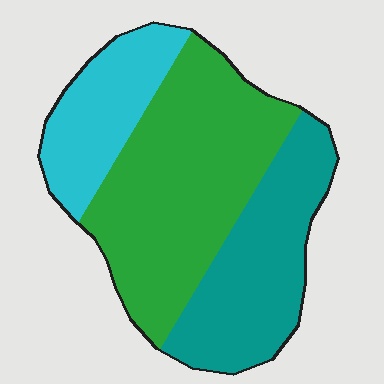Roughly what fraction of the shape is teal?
Teal takes up about one third (1/3) of the shape.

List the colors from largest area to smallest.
From largest to smallest: green, teal, cyan.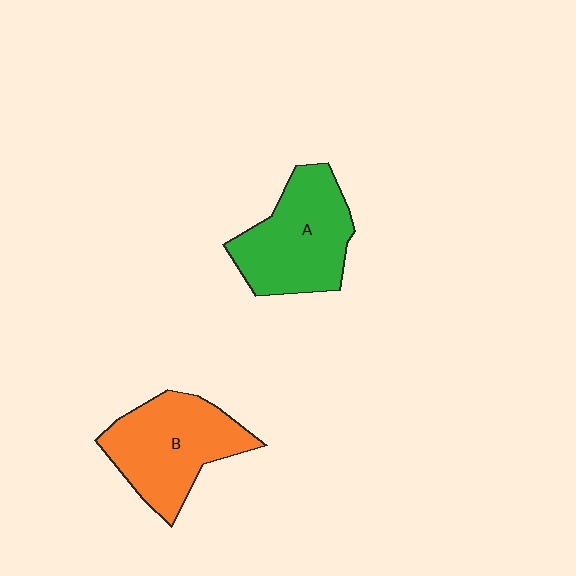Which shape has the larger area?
Shape B (orange).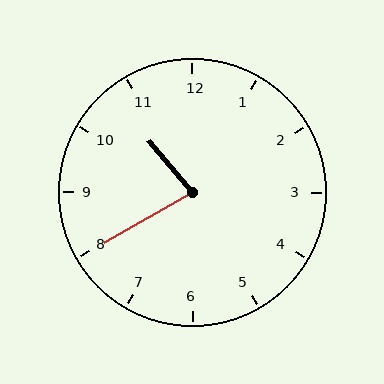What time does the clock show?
10:40.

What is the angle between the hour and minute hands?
Approximately 80 degrees.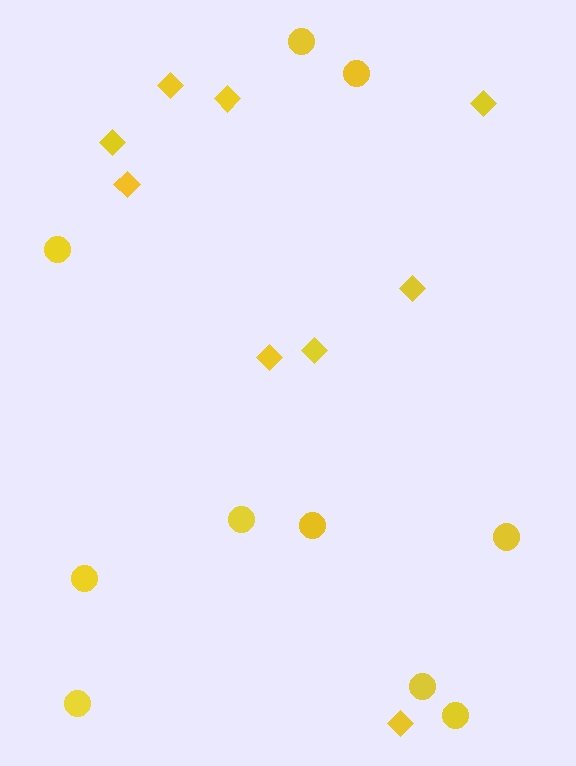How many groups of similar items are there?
There are 2 groups: one group of circles (10) and one group of diamonds (9).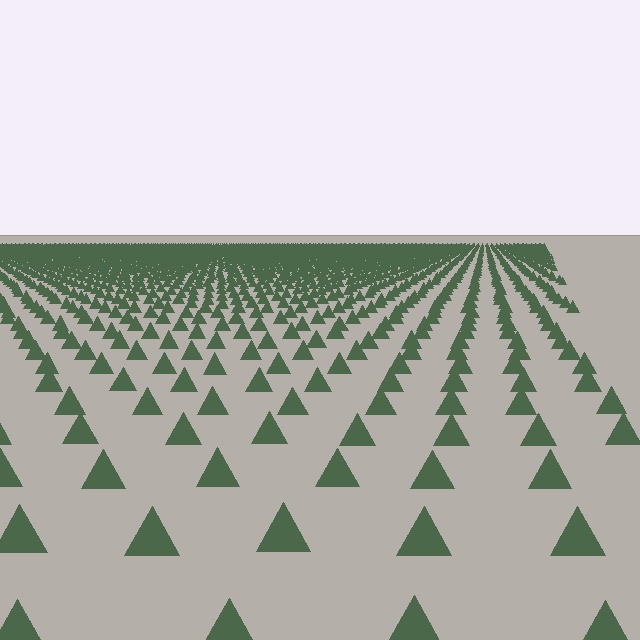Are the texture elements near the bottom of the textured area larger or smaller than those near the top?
Larger. Near the bottom, elements are closer to the viewer and appear at a bigger on-screen size.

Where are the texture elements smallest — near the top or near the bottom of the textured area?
Near the top.